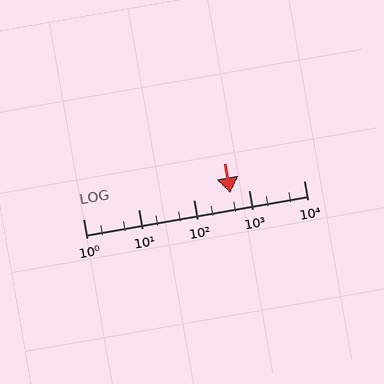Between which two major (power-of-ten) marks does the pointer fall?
The pointer is between 100 and 1000.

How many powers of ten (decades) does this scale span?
The scale spans 4 decades, from 1 to 10000.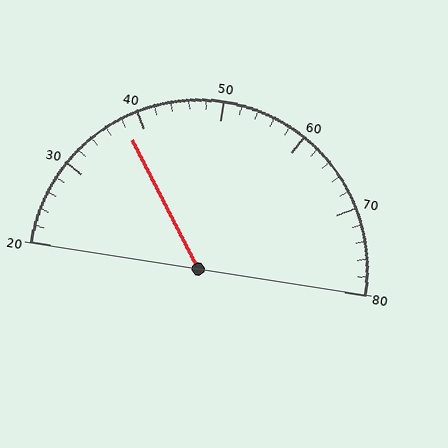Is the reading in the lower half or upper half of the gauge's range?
The reading is in the lower half of the range (20 to 80).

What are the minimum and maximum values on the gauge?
The gauge ranges from 20 to 80.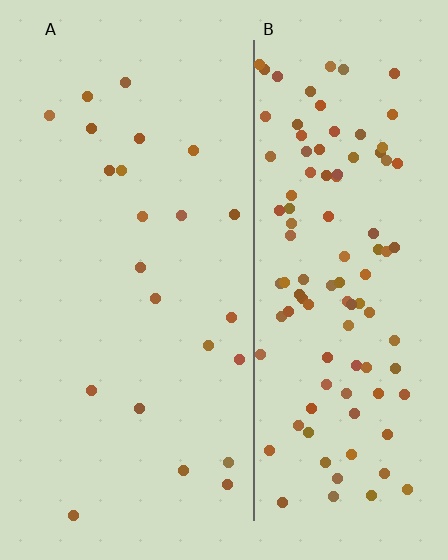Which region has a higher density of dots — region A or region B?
B (the right).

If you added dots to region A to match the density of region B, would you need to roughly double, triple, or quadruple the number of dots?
Approximately quadruple.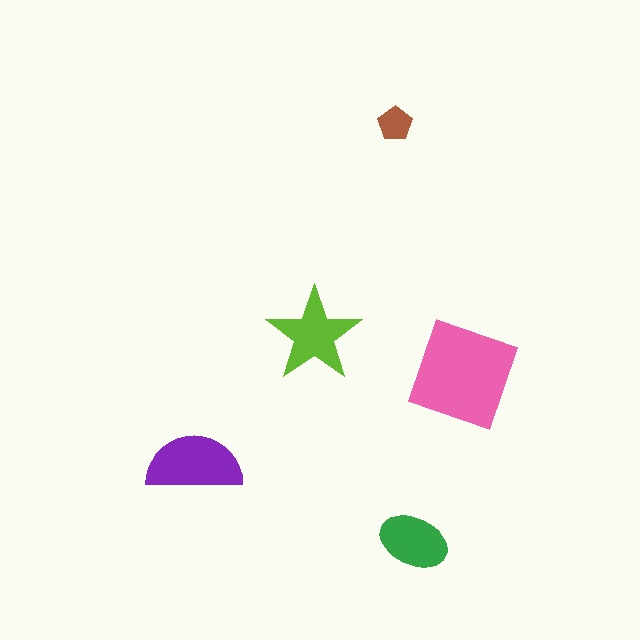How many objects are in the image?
There are 5 objects in the image.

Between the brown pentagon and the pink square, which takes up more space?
The pink square.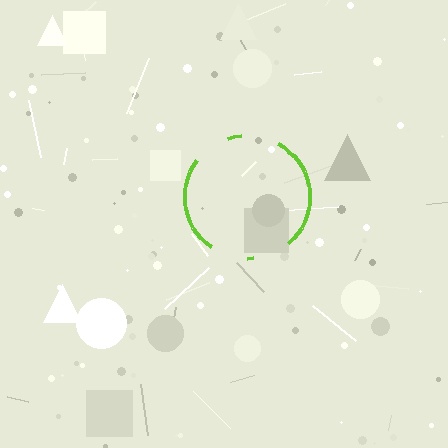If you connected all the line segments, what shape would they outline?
They would outline a circle.